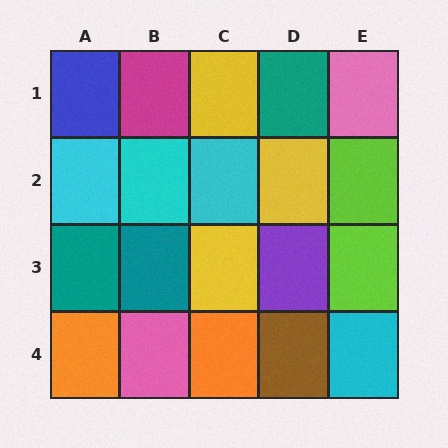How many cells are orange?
2 cells are orange.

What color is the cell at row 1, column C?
Yellow.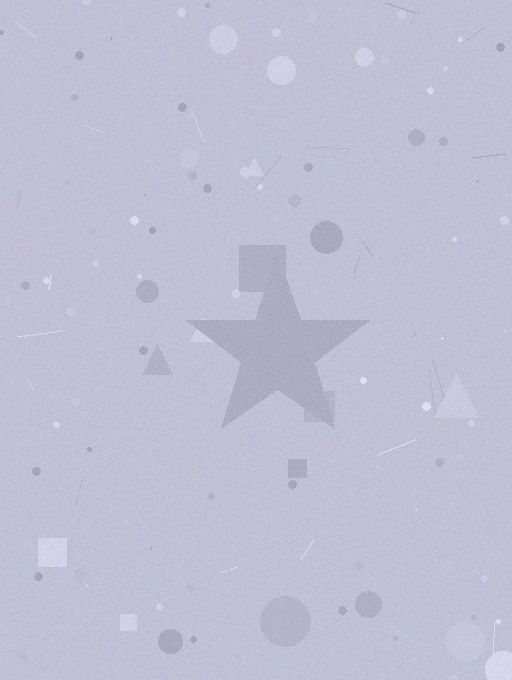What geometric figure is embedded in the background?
A star is embedded in the background.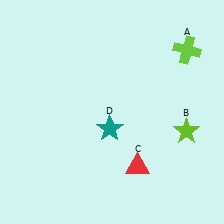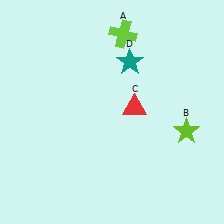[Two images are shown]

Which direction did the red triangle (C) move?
The red triangle (C) moved up.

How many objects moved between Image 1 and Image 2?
3 objects moved between the two images.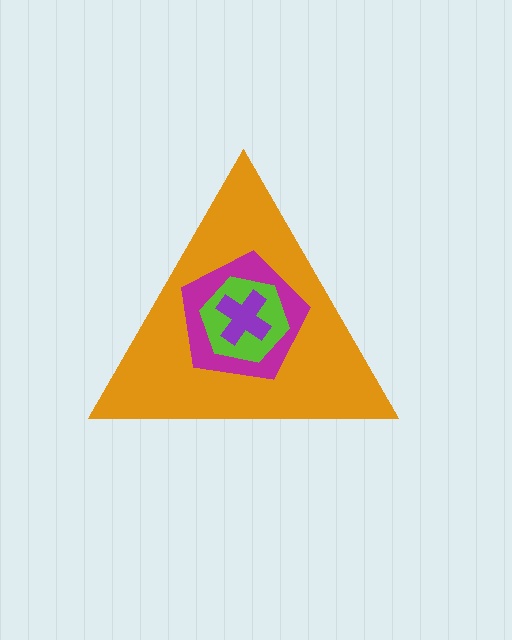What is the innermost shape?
The purple cross.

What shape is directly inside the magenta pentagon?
The lime hexagon.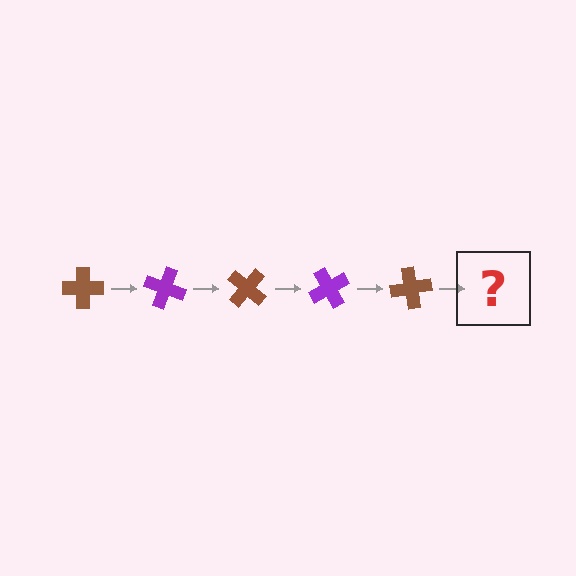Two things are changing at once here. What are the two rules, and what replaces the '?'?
The two rules are that it rotates 20 degrees each step and the color cycles through brown and purple. The '?' should be a purple cross, rotated 100 degrees from the start.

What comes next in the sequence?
The next element should be a purple cross, rotated 100 degrees from the start.